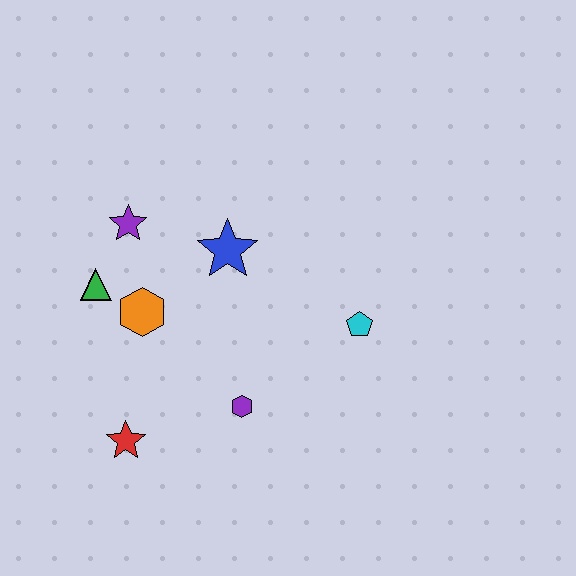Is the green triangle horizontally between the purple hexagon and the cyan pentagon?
No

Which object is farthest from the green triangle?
The cyan pentagon is farthest from the green triangle.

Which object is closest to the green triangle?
The orange hexagon is closest to the green triangle.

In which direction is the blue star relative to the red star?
The blue star is above the red star.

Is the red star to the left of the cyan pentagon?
Yes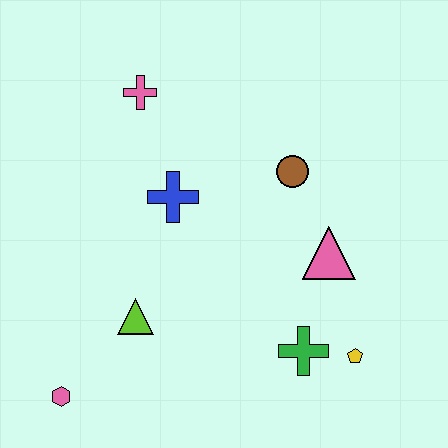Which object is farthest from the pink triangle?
The pink hexagon is farthest from the pink triangle.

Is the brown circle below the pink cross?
Yes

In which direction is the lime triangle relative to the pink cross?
The lime triangle is below the pink cross.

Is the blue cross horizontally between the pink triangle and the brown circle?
No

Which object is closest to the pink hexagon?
The lime triangle is closest to the pink hexagon.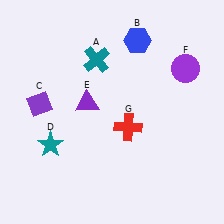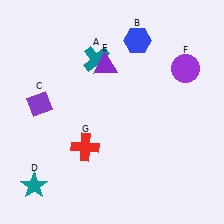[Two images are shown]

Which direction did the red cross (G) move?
The red cross (G) moved left.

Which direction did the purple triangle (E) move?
The purple triangle (E) moved up.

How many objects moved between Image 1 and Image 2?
3 objects moved between the two images.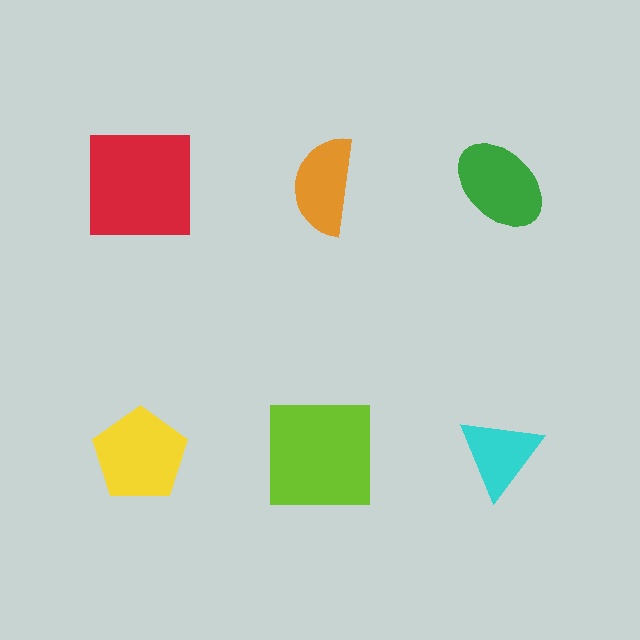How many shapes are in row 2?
3 shapes.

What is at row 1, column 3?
A green ellipse.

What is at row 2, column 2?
A lime square.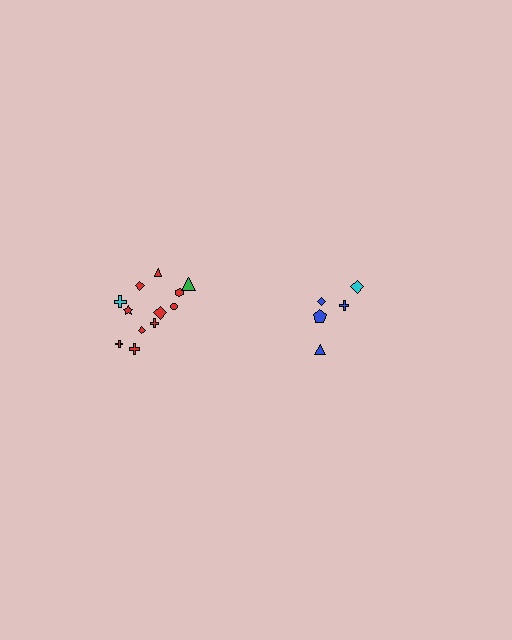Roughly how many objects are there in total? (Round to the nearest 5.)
Roughly 15 objects in total.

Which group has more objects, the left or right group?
The left group.